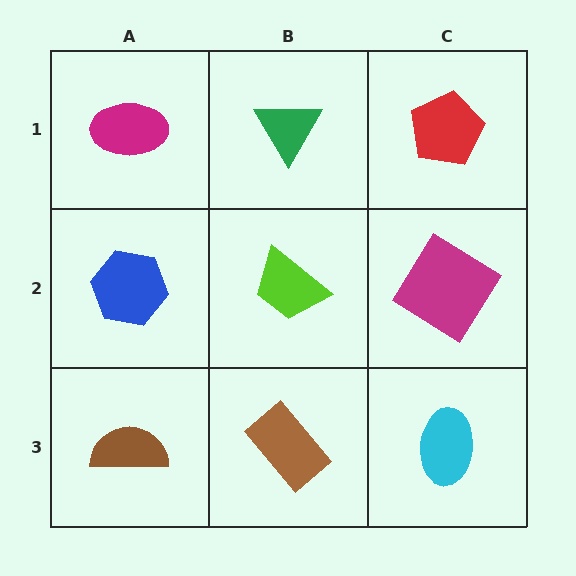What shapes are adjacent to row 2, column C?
A red pentagon (row 1, column C), a cyan ellipse (row 3, column C), a lime trapezoid (row 2, column B).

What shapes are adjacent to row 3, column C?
A magenta diamond (row 2, column C), a brown rectangle (row 3, column B).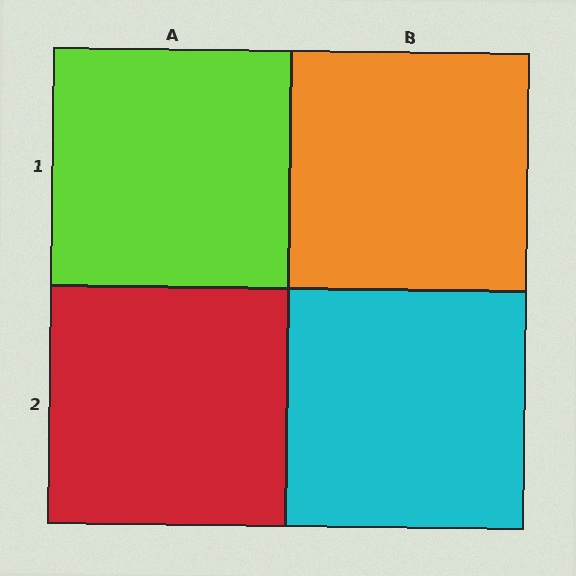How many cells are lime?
1 cell is lime.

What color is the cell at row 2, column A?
Red.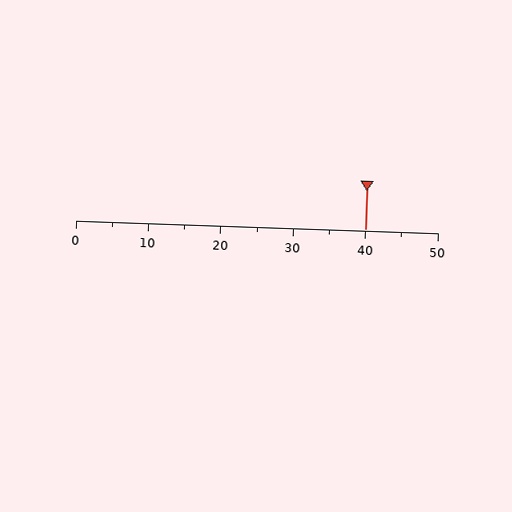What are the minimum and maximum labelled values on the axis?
The axis runs from 0 to 50.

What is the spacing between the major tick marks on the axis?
The major ticks are spaced 10 apart.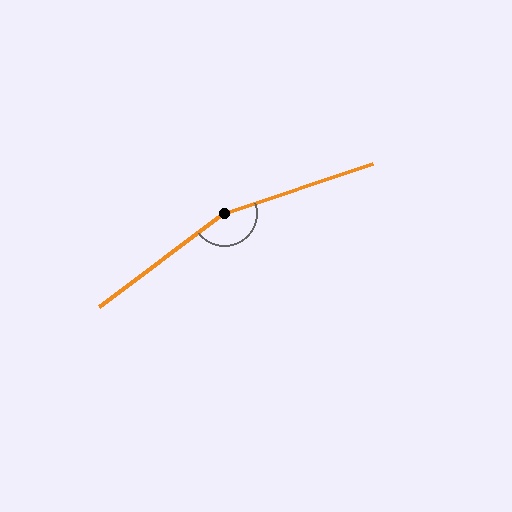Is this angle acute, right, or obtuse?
It is obtuse.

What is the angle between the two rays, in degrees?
Approximately 161 degrees.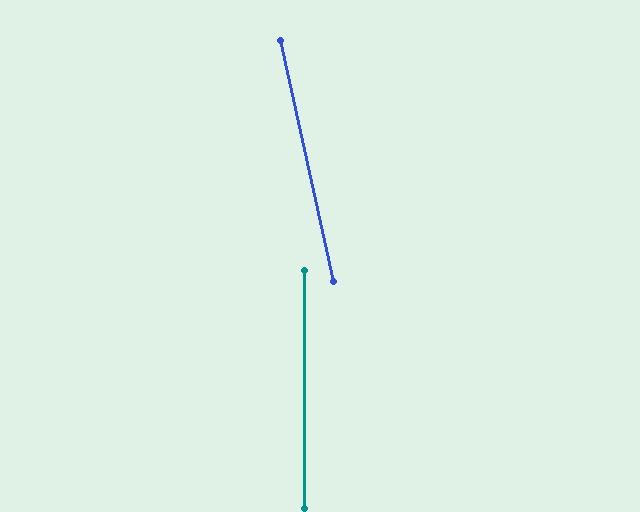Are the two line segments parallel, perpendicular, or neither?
Neither parallel nor perpendicular — they differ by about 12°.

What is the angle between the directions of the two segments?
Approximately 12 degrees.